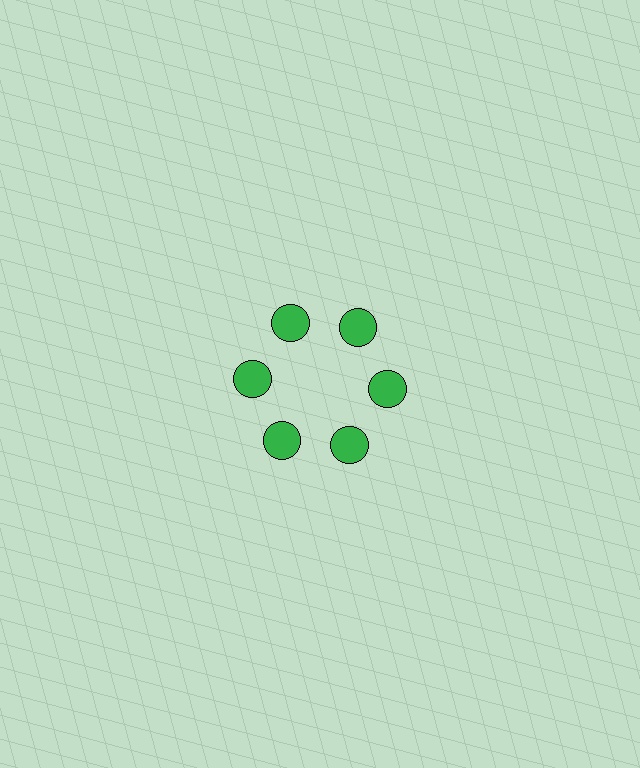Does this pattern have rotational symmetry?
Yes, this pattern has 6-fold rotational symmetry. It looks the same after rotating 60 degrees around the center.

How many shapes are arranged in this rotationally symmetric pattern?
There are 6 shapes, arranged in 6 groups of 1.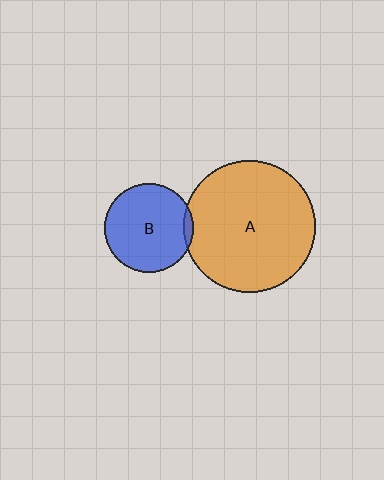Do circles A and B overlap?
Yes.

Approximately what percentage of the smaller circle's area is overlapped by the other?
Approximately 5%.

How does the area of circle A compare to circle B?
Approximately 2.2 times.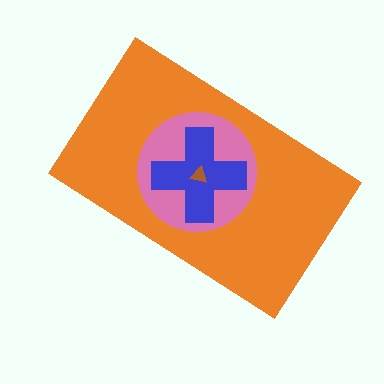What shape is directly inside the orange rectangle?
The pink circle.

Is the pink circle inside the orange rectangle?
Yes.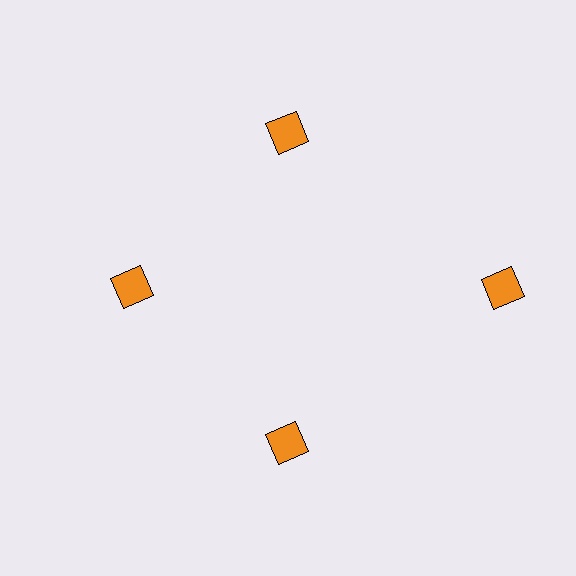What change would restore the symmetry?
The symmetry would be restored by moving it inward, back onto the ring so that all 4 squares sit at equal angles and equal distance from the center.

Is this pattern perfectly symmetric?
No. The 4 orange squares are arranged in a ring, but one element near the 3 o'clock position is pushed outward from the center, breaking the 4-fold rotational symmetry.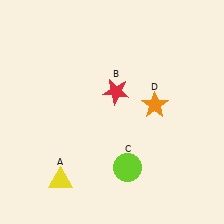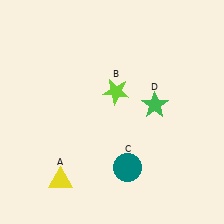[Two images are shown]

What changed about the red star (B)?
In Image 1, B is red. In Image 2, it changed to lime.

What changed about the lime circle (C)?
In Image 1, C is lime. In Image 2, it changed to teal.